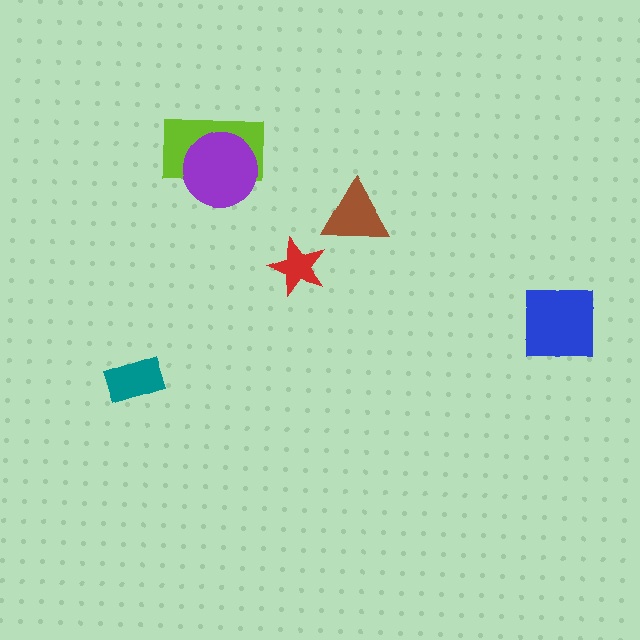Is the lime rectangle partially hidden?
Yes, it is partially covered by another shape.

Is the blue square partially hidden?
No, no other shape covers it.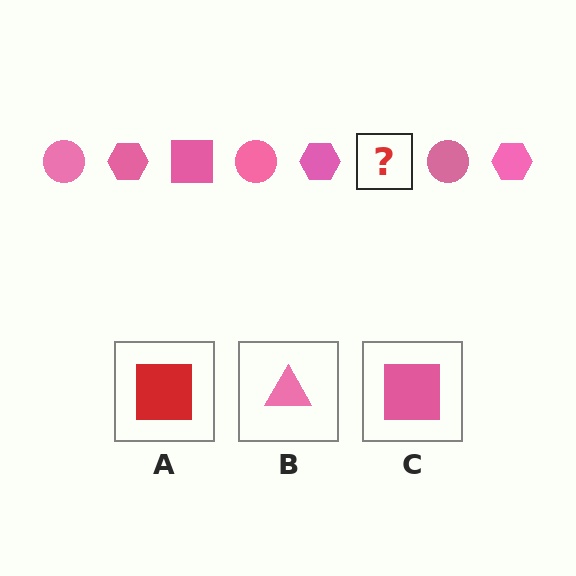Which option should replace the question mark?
Option C.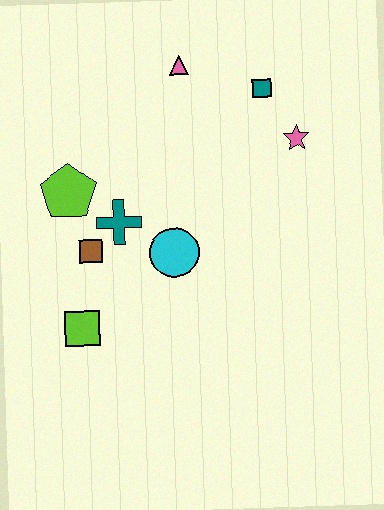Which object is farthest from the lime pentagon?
The pink star is farthest from the lime pentagon.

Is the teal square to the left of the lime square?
No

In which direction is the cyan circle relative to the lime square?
The cyan circle is to the right of the lime square.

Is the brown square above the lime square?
Yes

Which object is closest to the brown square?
The teal cross is closest to the brown square.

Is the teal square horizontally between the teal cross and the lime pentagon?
No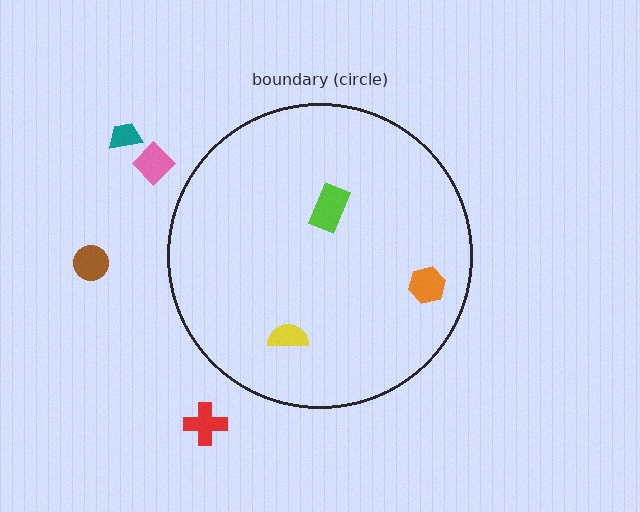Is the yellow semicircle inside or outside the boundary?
Inside.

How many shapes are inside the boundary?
3 inside, 4 outside.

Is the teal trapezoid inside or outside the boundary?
Outside.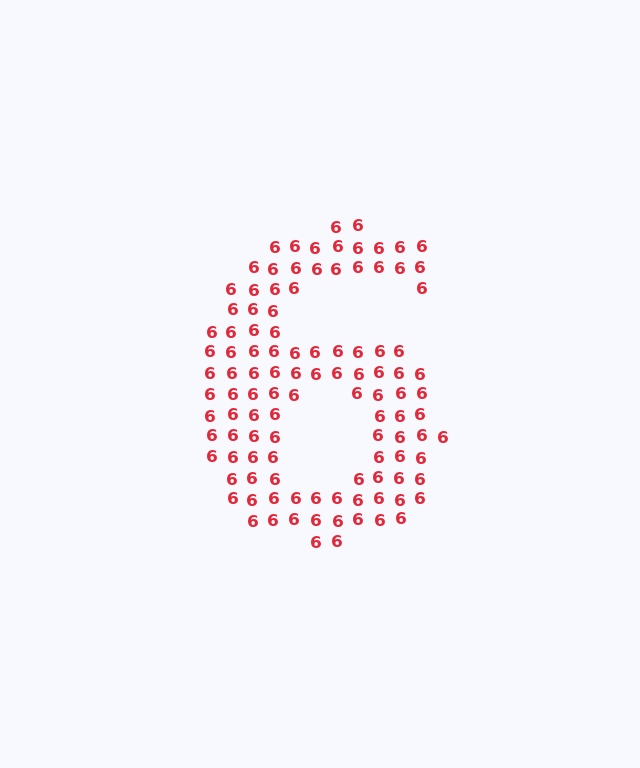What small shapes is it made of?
It is made of small digit 6's.